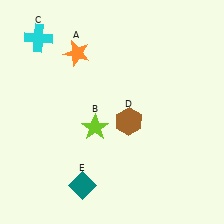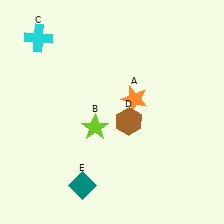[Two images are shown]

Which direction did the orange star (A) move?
The orange star (A) moved right.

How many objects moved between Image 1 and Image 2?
1 object moved between the two images.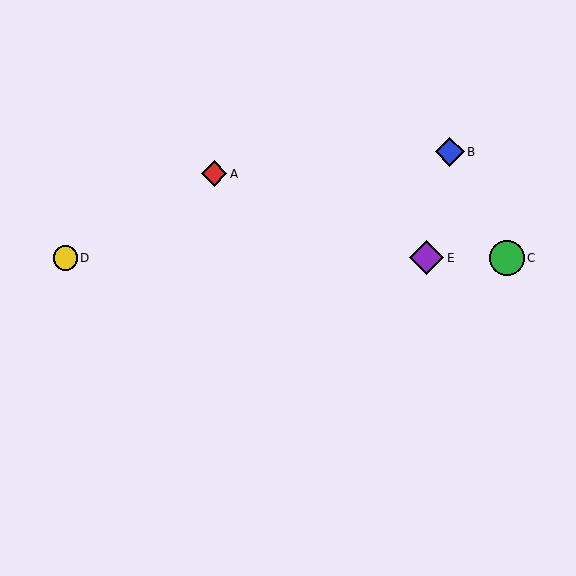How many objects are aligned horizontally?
3 objects (C, D, E) are aligned horizontally.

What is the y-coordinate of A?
Object A is at y≈174.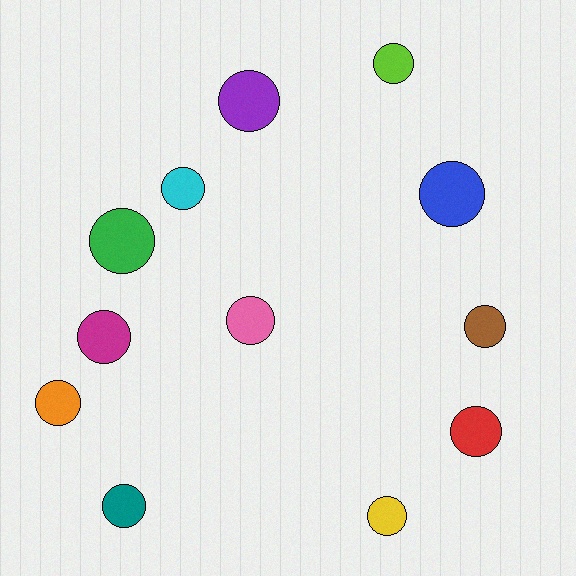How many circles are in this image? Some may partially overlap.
There are 12 circles.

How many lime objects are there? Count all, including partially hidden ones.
There is 1 lime object.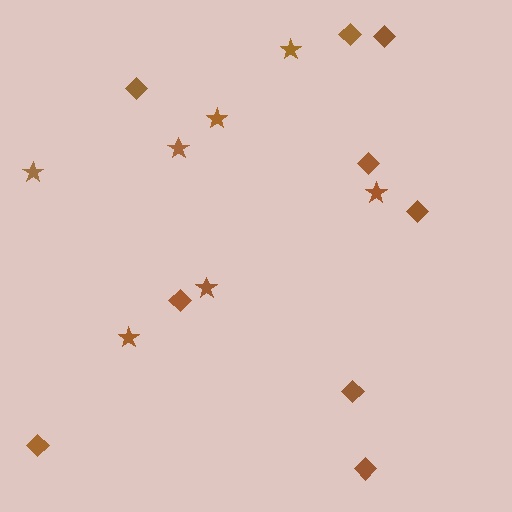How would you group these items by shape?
There are 2 groups: one group of diamonds (9) and one group of stars (7).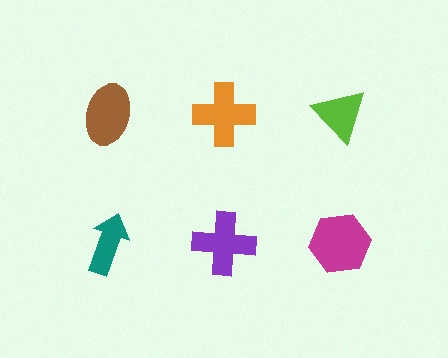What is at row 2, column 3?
A magenta hexagon.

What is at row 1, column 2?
An orange cross.